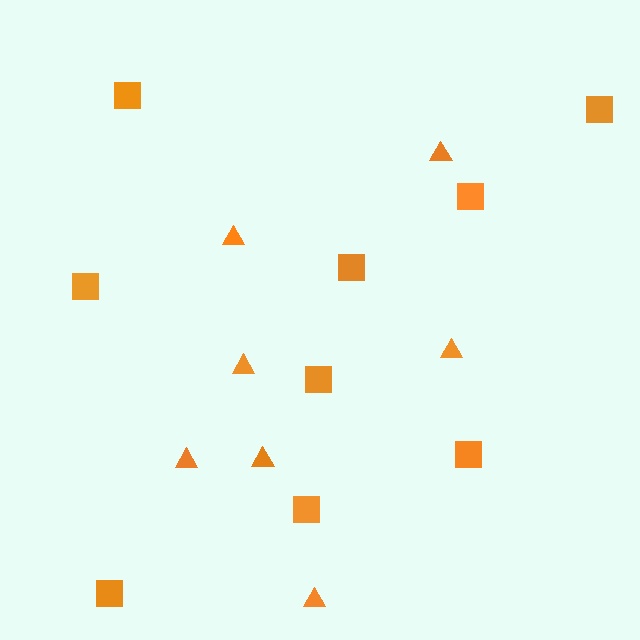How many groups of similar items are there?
There are 2 groups: one group of squares (9) and one group of triangles (7).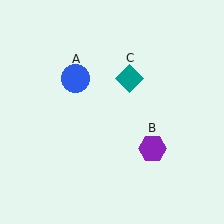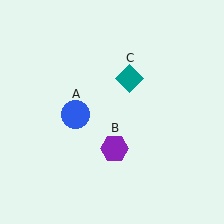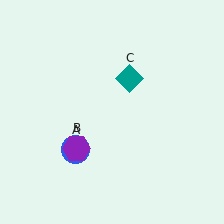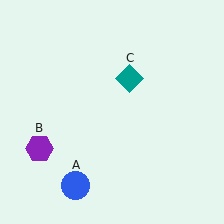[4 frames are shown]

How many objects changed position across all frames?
2 objects changed position: blue circle (object A), purple hexagon (object B).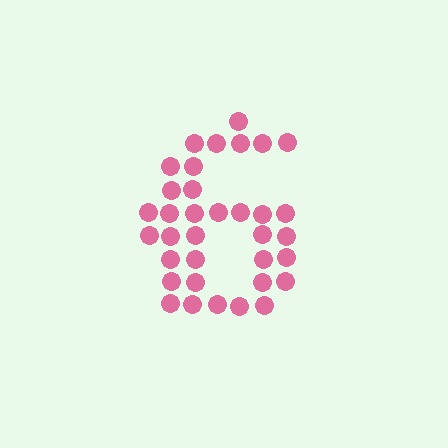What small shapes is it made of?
It is made of small circles.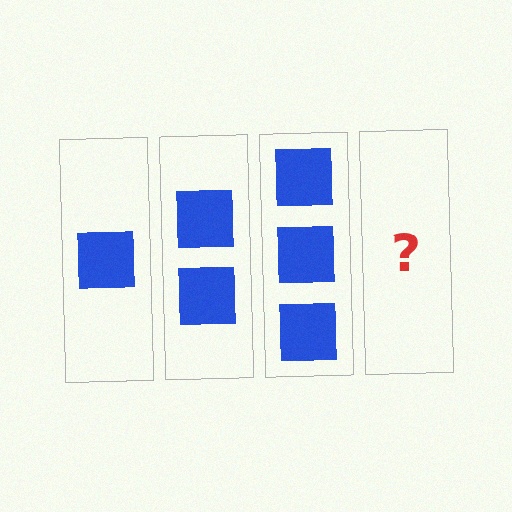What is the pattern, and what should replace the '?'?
The pattern is that each step adds one more square. The '?' should be 4 squares.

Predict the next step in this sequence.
The next step is 4 squares.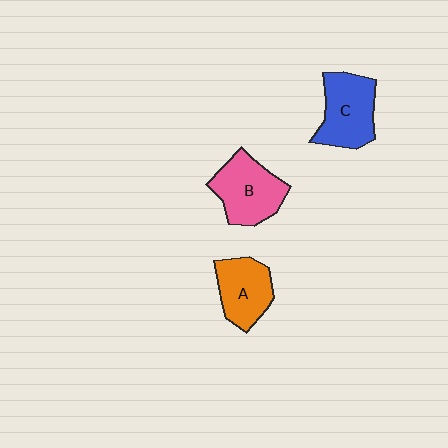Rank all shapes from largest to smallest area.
From largest to smallest: B (pink), C (blue), A (orange).